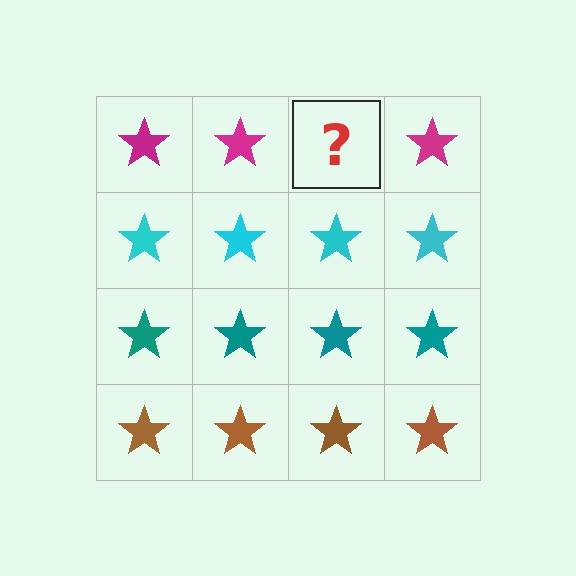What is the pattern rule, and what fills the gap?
The rule is that each row has a consistent color. The gap should be filled with a magenta star.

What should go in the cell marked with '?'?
The missing cell should contain a magenta star.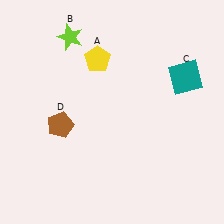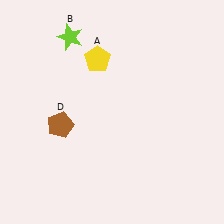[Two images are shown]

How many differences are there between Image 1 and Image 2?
There is 1 difference between the two images.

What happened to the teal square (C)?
The teal square (C) was removed in Image 2. It was in the top-right area of Image 1.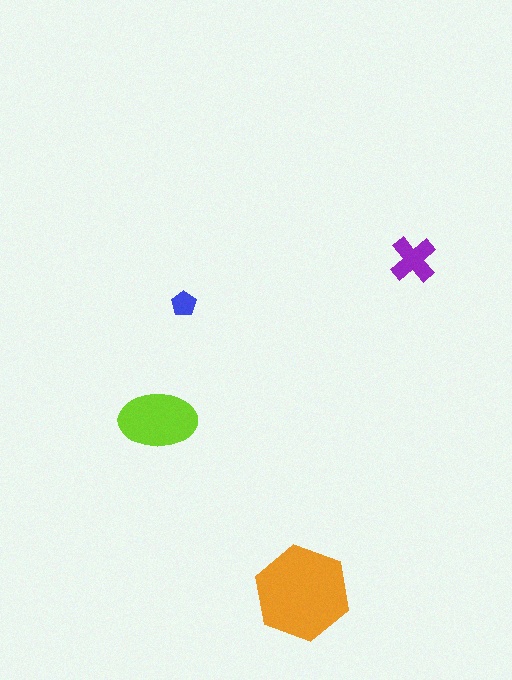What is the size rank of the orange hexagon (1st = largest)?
1st.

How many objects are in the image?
There are 4 objects in the image.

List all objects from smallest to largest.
The blue pentagon, the purple cross, the lime ellipse, the orange hexagon.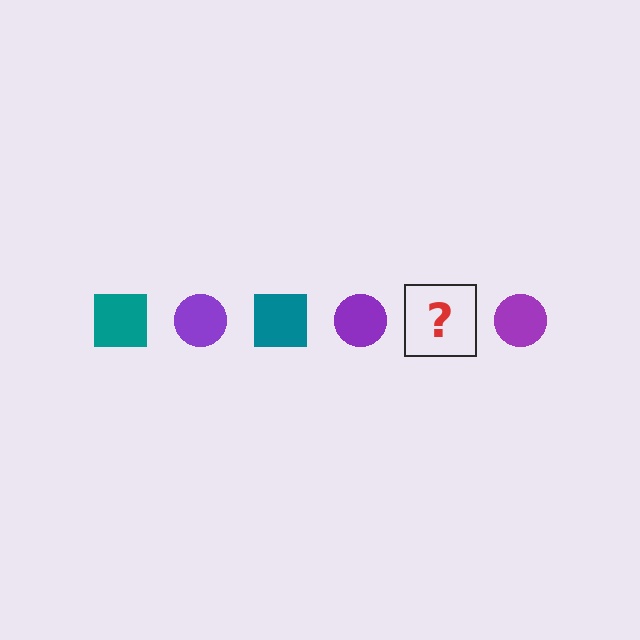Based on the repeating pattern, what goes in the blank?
The blank should be a teal square.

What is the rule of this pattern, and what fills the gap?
The rule is that the pattern alternates between teal square and purple circle. The gap should be filled with a teal square.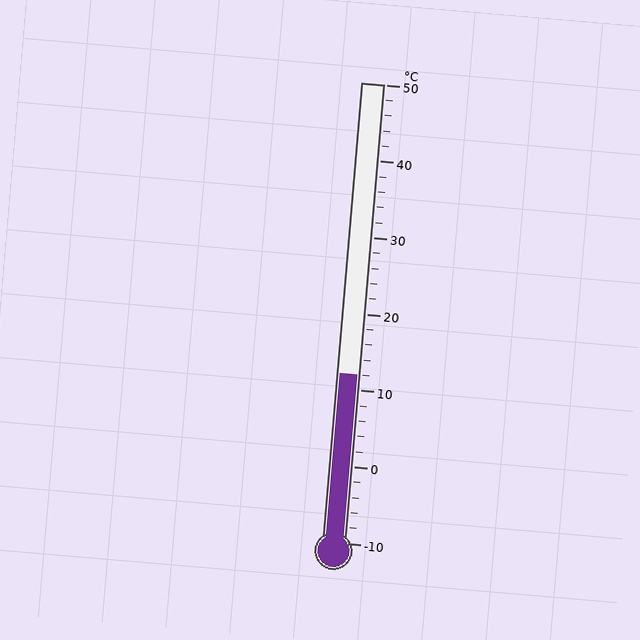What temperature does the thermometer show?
The thermometer shows approximately 12°C.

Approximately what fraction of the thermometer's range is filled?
The thermometer is filled to approximately 35% of its range.